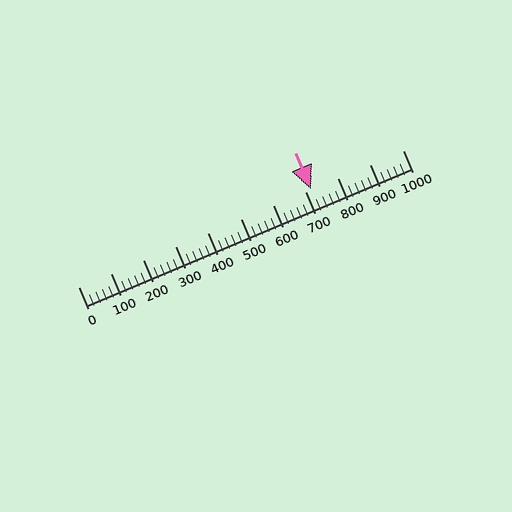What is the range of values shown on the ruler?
The ruler shows values from 0 to 1000.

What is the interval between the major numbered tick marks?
The major tick marks are spaced 100 units apart.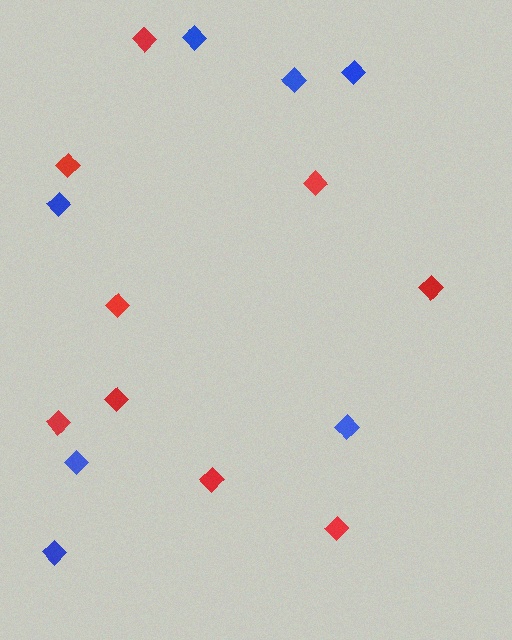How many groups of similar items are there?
There are 2 groups: one group of red diamonds (9) and one group of blue diamonds (7).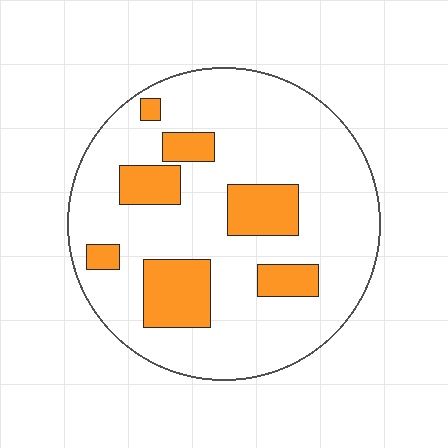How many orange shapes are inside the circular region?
7.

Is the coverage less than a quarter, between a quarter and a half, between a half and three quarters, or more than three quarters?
Less than a quarter.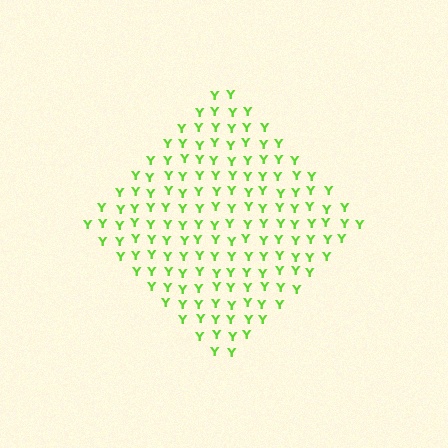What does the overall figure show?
The overall figure shows a diamond.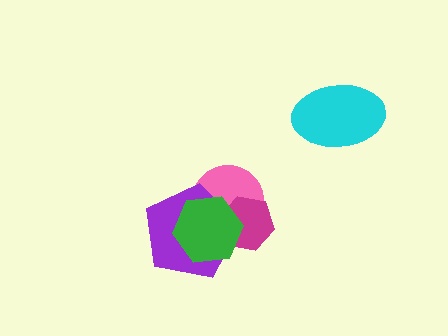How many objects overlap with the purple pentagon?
3 objects overlap with the purple pentagon.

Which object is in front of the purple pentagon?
The green hexagon is in front of the purple pentagon.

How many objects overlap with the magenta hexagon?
3 objects overlap with the magenta hexagon.